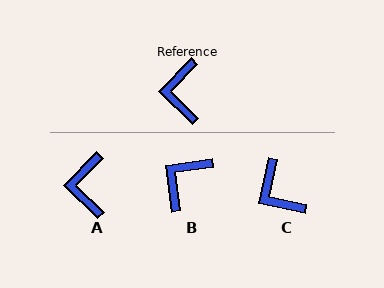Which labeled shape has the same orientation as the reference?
A.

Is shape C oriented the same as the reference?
No, it is off by about 32 degrees.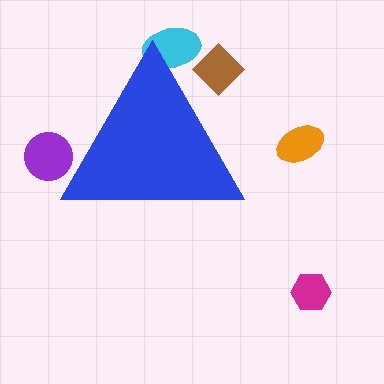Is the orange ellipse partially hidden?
No, the orange ellipse is fully visible.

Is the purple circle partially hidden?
Yes, the purple circle is partially hidden behind the blue triangle.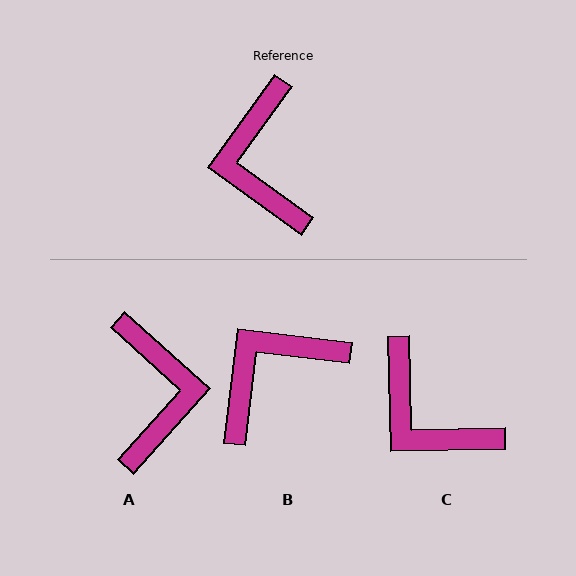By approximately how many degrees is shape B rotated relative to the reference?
Approximately 61 degrees clockwise.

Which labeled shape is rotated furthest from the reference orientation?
A, about 174 degrees away.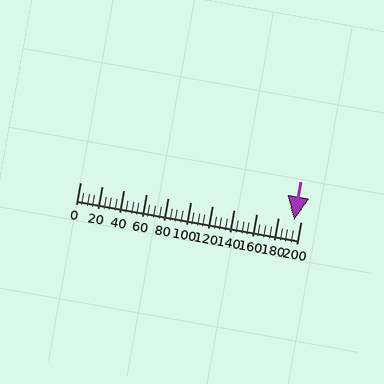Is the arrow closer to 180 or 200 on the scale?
The arrow is closer to 200.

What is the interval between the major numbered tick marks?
The major tick marks are spaced 20 units apart.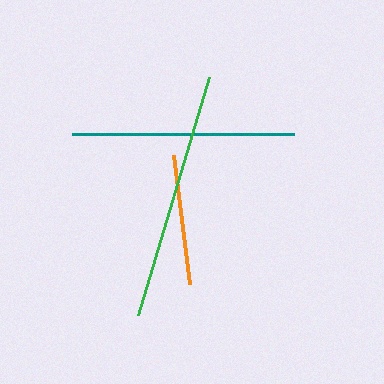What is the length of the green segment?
The green segment is approximately 248 pixels long.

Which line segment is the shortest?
The orange line is the shortest at approximately 130 pixels.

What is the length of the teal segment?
The teal segment is approximately 222 pixels long.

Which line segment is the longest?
The green line is the longest at approximately 248 pixels.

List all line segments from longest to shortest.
From longest to shortest: green, teal, orange.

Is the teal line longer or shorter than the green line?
The green line is longer than the teal line.